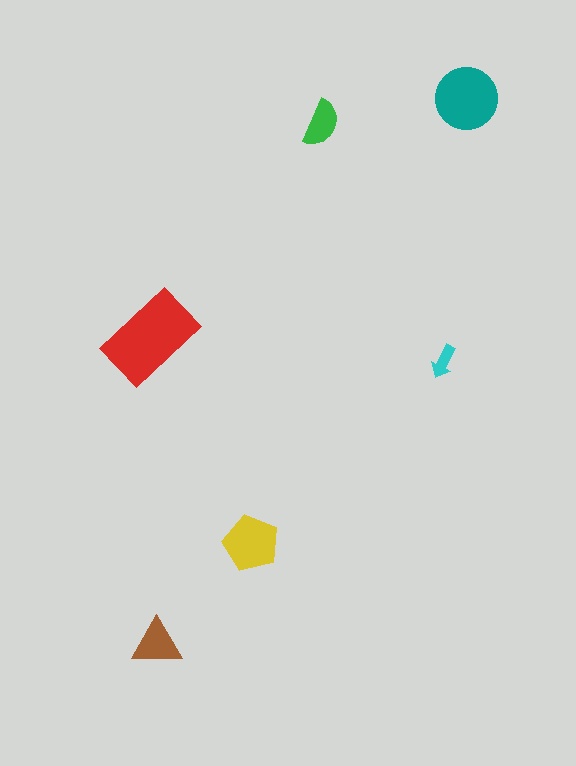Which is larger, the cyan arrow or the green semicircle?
The green semicircle.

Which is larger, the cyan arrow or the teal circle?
The teal circle.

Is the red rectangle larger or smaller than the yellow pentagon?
Larger.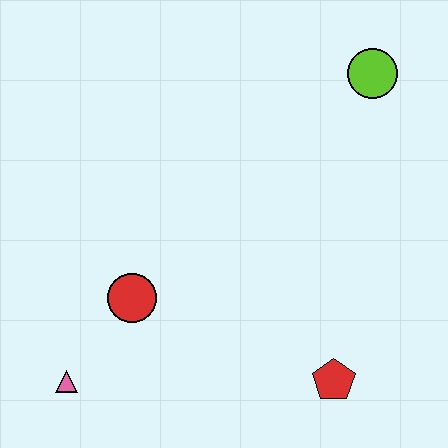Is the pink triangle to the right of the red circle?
No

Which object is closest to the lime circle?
The red pentagon is closest to the lime circle.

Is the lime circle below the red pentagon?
No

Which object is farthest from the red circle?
The lime circle is farthest from the red circle.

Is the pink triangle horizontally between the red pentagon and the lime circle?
No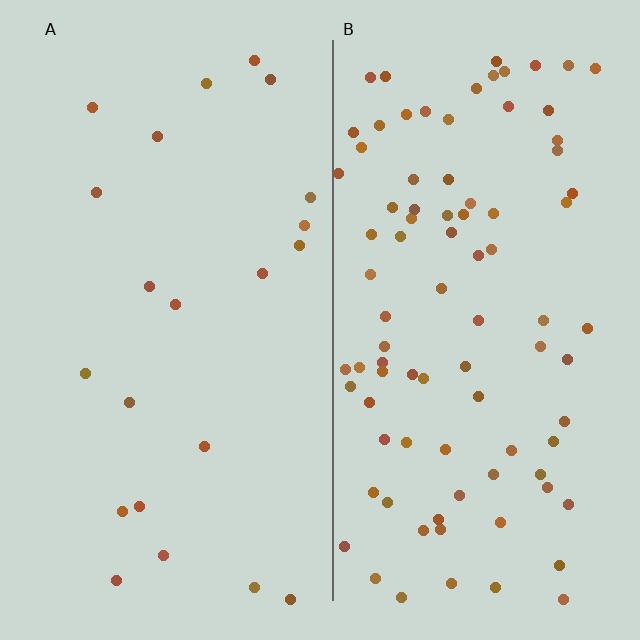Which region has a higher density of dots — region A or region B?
B (the right).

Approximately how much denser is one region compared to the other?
Approximately 4.1× — region B over region A.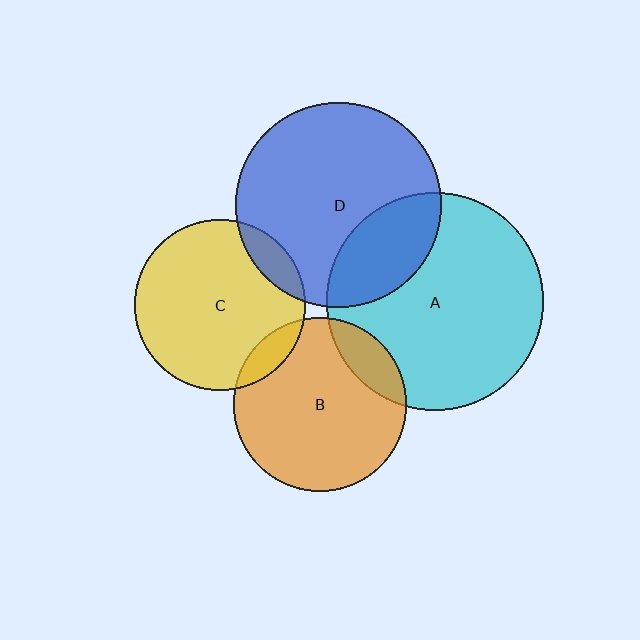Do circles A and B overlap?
Yes.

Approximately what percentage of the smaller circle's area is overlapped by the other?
Approximately 15%.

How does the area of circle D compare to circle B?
Approximately 1.4 times.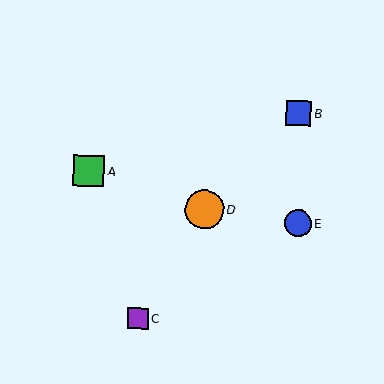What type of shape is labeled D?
Shape D is an orange circle.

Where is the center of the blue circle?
The center of the blue circle is at (298, 223).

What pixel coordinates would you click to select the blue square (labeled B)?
Click at (299, 114) to select the blue square B.